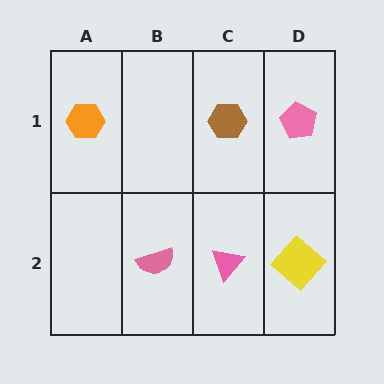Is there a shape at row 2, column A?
No, that cell is empty.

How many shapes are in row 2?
3 shapes.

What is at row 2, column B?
A pink semicircle.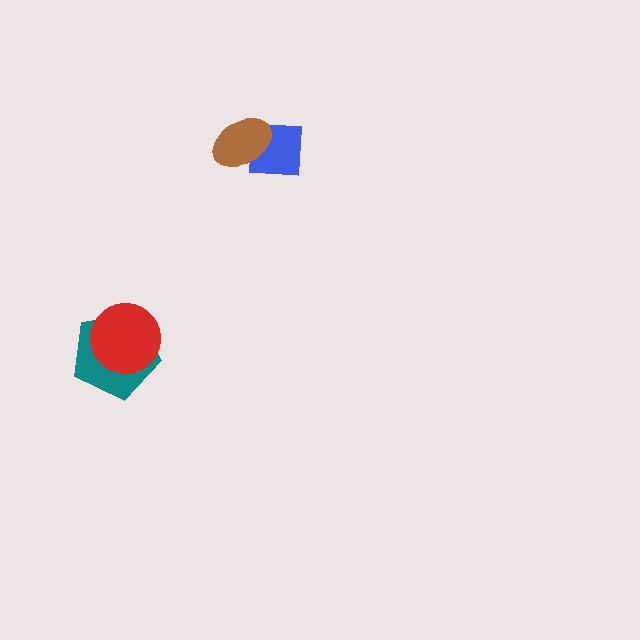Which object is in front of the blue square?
The brown ellipse is in front of the blue square.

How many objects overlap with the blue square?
1 object overlaps with the blue square.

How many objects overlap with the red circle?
1 object overlaps with the red circle.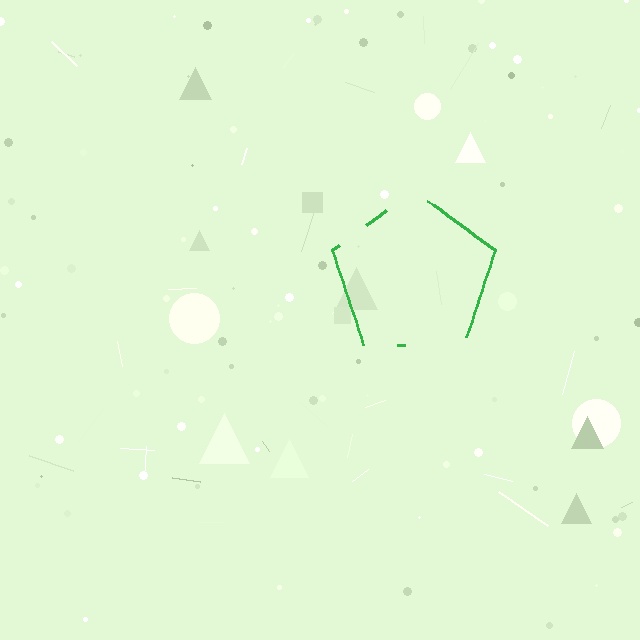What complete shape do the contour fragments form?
The contour fragments form a pentagon.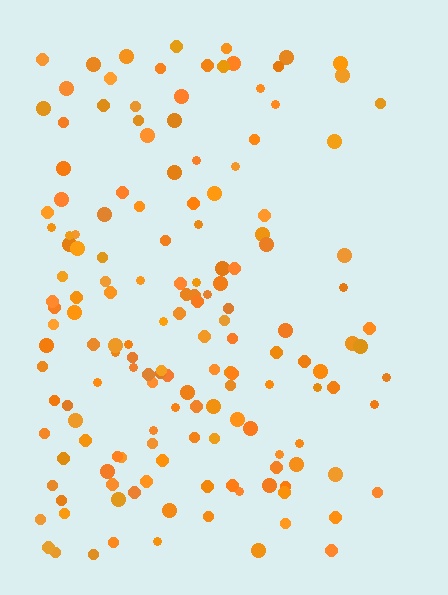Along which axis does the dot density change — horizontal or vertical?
Horizontal.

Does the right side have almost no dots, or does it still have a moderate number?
Still a moderate number, just noticeably fewer than the left.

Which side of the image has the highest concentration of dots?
The left.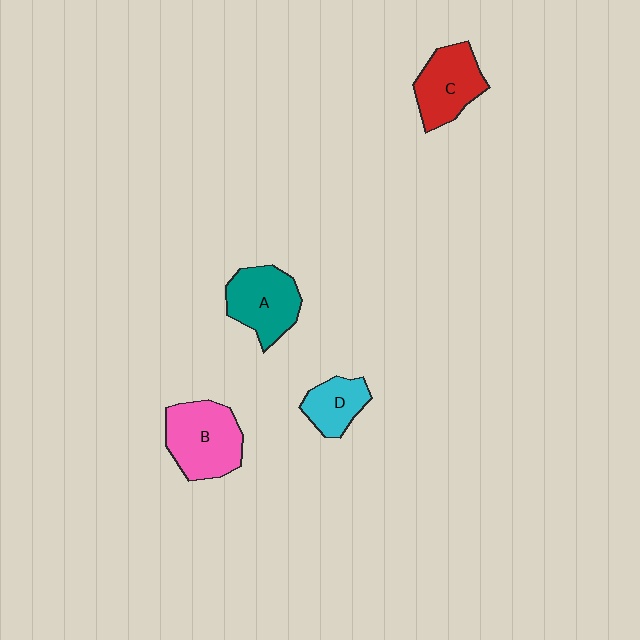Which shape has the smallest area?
Shape D (cyan).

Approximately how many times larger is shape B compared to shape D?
Approximately 1.8 times.